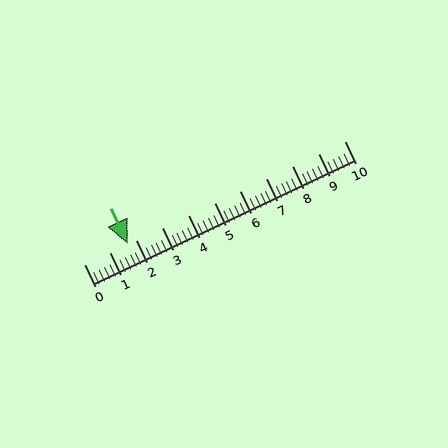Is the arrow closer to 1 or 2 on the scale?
The arrow is closer to 2.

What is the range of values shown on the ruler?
The ruler shows values from 0 to 10.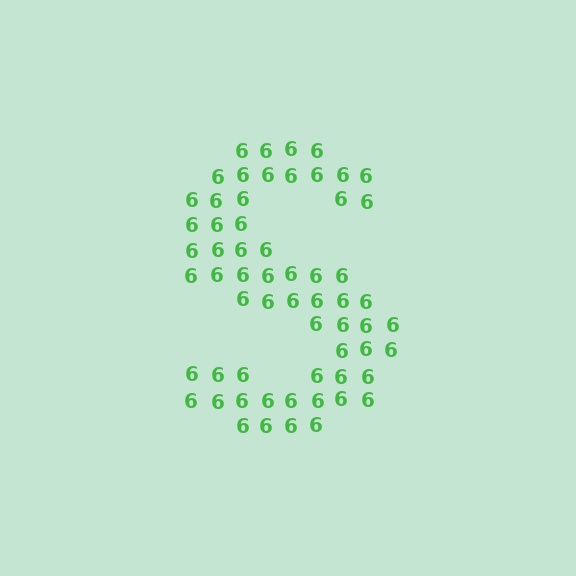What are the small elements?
The small elements are digit 6's.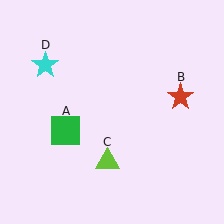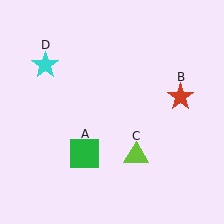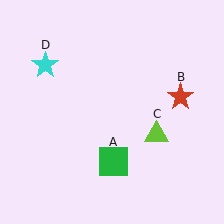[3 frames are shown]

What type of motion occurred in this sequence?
The green square (object A), lime triangle (object C) rotated counterclockwise around the center of the scene.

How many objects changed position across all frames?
2 objects changed position: green square (object A), lime triangle (object C).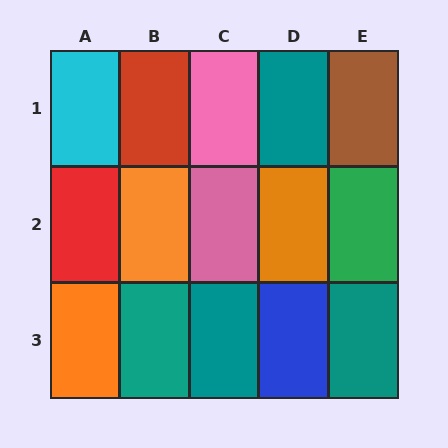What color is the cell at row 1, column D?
Teal.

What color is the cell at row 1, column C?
Pink.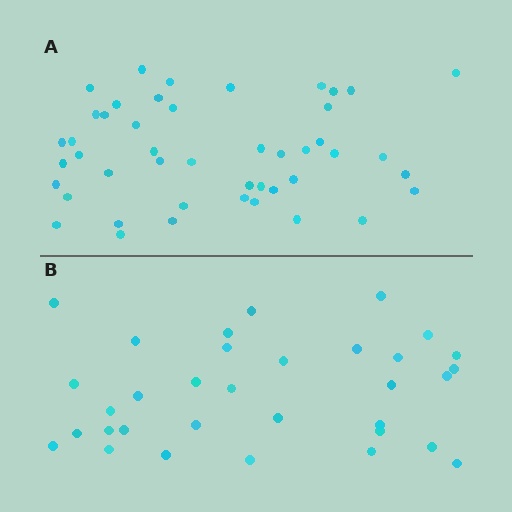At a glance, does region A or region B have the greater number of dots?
Region A (the top region) has more dots.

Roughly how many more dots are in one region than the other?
Region A has approximately 15 more dots than region B.